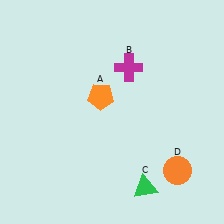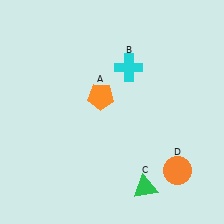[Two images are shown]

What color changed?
The cross (B) changed from magenta in Image 1 to cyan in Image 2.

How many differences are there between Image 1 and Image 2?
There is 1 difference between the two images.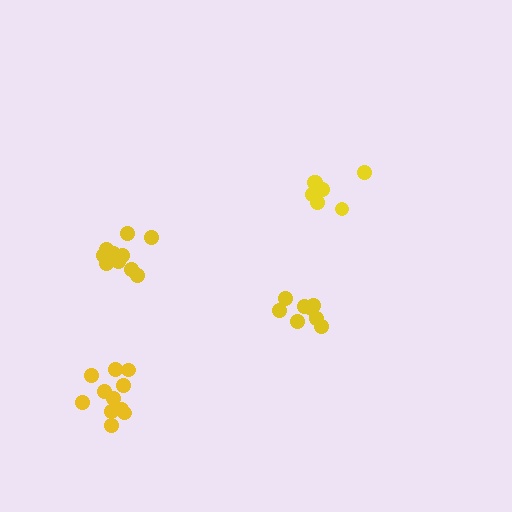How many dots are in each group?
Group 1: 8 dots, Group 2: 7 dots, Group 3: 12 dots, Group 4: 11 dots (38 total).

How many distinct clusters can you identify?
There are 4 distinct clusters.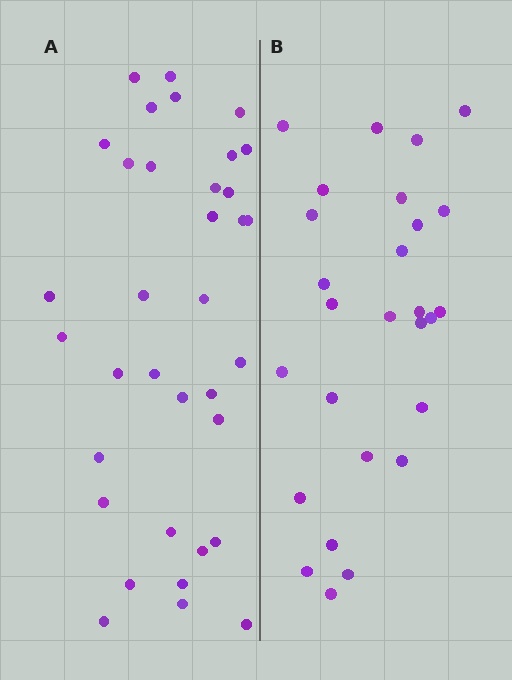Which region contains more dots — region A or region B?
Region A (the left region) has more dots.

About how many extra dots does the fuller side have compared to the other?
Region A has roughly 8 or so more dots than region B.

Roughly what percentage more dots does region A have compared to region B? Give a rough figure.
About 30% more.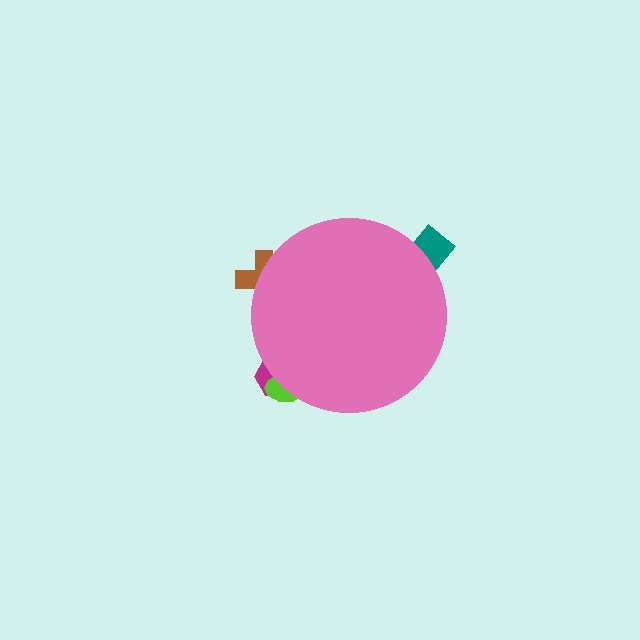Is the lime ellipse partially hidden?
Yes, the lime ellipse is partially hidden behind the pink circle.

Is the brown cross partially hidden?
Yes, the brown cross is partially hidden behind the pink circle.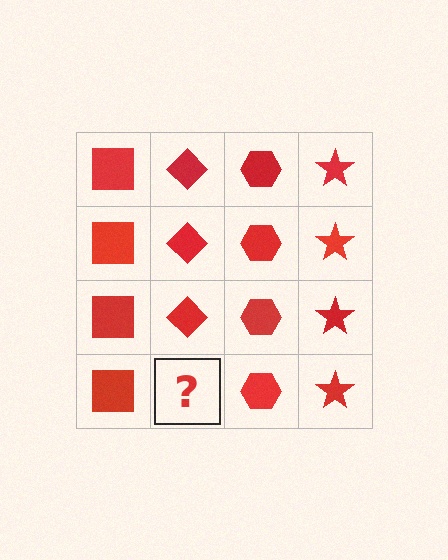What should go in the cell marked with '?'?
The missing cell should contain a red diamond.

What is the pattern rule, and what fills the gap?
The rule is that each column has a consistent shape. The gap should be filled with a red diamond.